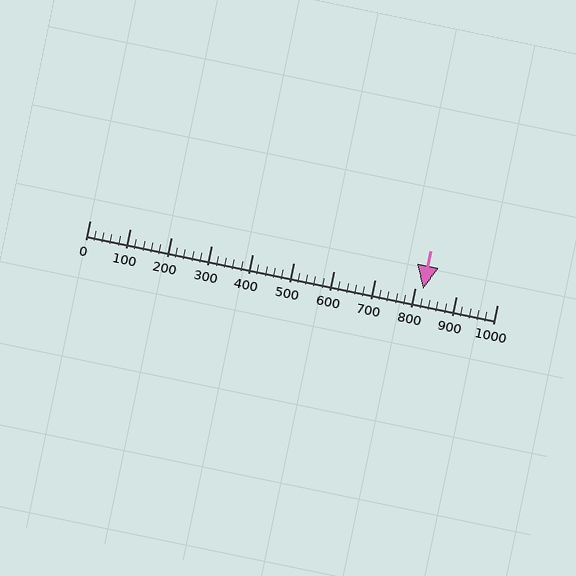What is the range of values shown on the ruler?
The ruler shows values from 0 to 1000.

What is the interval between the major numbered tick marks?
The major tick marks are spaced 100 units apart.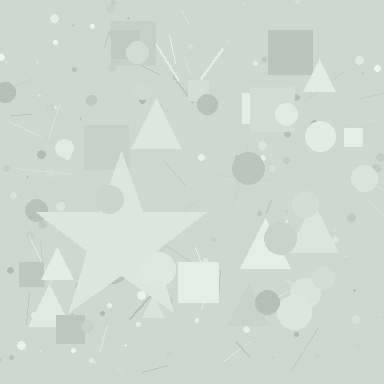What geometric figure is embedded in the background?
A star is embedded in the background.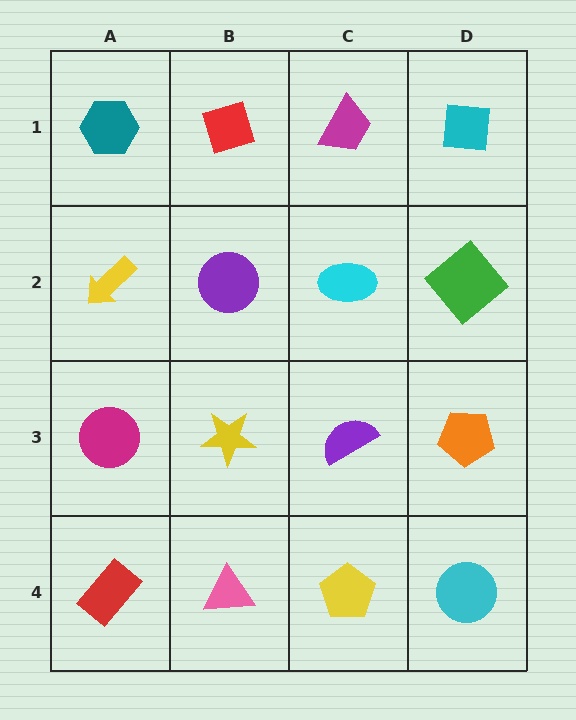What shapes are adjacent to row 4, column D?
An orange pentagon (row 3, column D), a yellow pentagon (row 4, column C).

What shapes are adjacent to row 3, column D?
A green diamond (row 2, column D), a cyan circle (row 4, column D), a purple semicircle (row 3, column C).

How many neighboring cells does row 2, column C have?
4.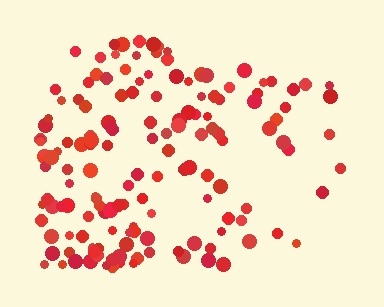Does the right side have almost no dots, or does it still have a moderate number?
Still a moderate number, just noticeably fewer than the left.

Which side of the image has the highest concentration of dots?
The left.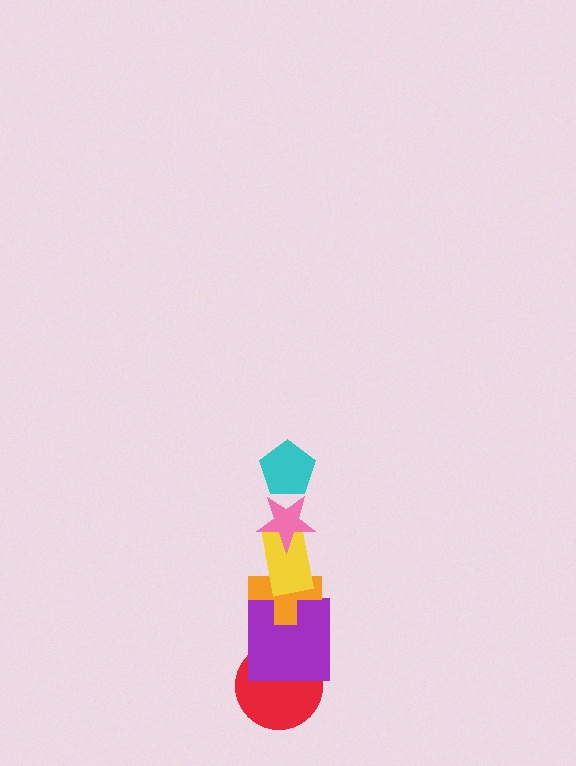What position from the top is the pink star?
The pink star is 2nd from the top.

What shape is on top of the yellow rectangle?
The pink star is on top of the yellow rectangle.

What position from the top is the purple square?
The purple square is 5th from the top.